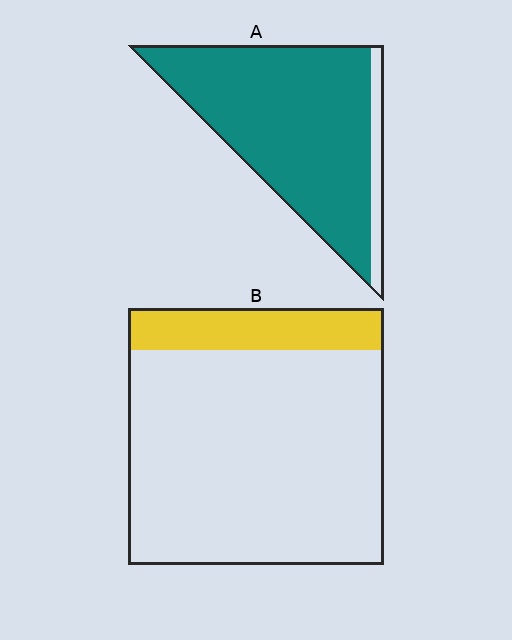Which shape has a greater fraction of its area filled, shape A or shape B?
Shape A.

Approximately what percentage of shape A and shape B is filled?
A is approximately 90% and B is approximately 15%.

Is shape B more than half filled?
No.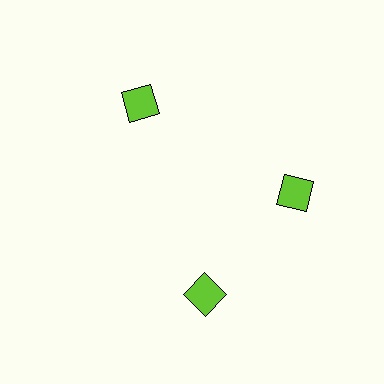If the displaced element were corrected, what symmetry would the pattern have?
It would have 3-fold rotational symmetry — the pattern would map onto itself every 120 degrees.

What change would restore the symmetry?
The symmetry would be restored by rotating it back into even spacing with its neighbors so that all 3 squares sit at equal angles and equal distance from the center.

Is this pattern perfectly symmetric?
No. The 3 lime squares are arranged in a ring, but one element near the 7 o'clock position is rotated out of alignment along the ring, breaking the 3-fold rotational symmetry.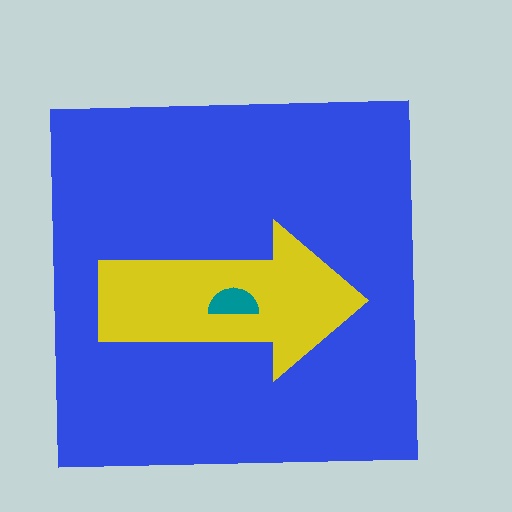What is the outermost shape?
The blue square.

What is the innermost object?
The teal semicircle.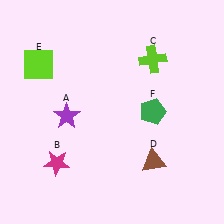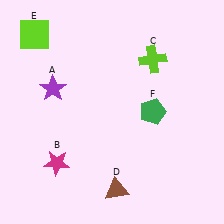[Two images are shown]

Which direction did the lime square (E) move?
The lime square (E) moved up.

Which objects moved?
The objects that moved are: the purple star (A), the brown triangle (D), the lime square (E).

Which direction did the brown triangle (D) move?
The brown triangle (D) moved left.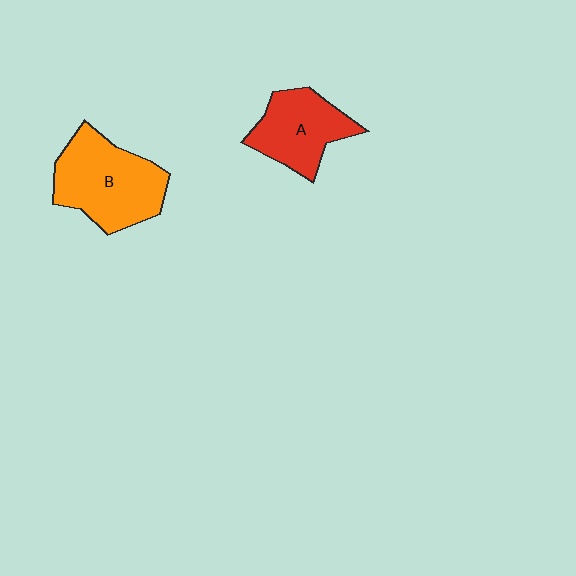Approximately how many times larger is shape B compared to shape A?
Approximately 1.4 times.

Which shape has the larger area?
Shape B (orange).